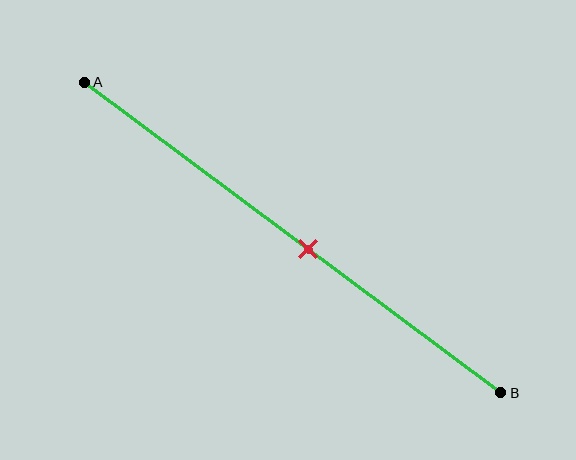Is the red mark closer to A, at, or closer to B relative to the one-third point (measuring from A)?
The red mark is closer to point B than the one-third point of segment AB.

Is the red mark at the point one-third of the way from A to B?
No, the mark is at about 55% from A, not at the 33% one-third point.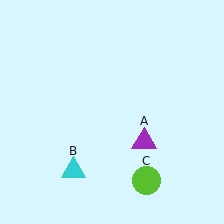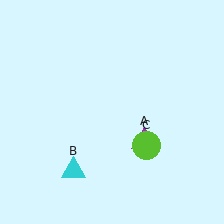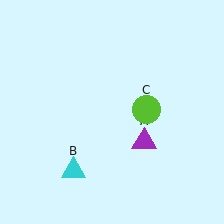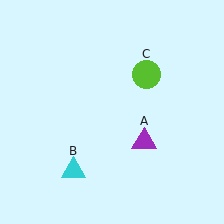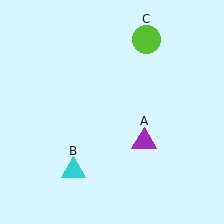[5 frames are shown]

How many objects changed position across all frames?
1 object changed position: lime circle (object C).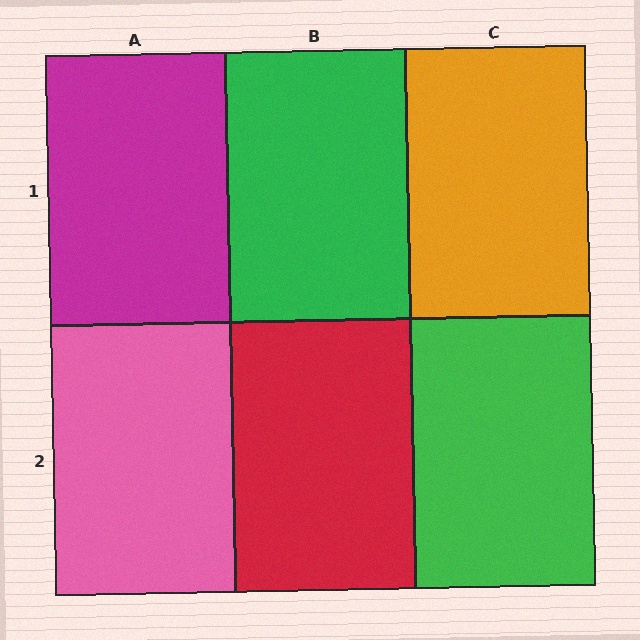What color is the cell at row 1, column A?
Magenta.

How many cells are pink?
1 cell is pink.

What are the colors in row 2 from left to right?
Pink, red, green.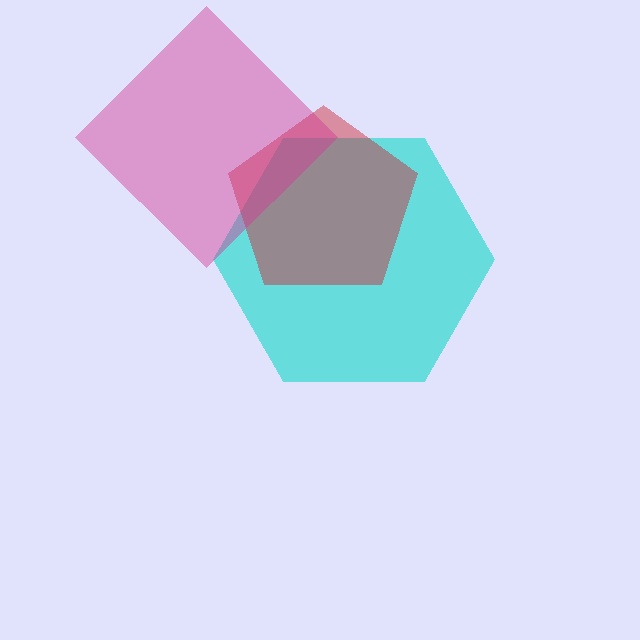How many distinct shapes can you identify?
There are 3 distinct shapes: a cyan hexagon, a red pentagon, a magenta diamond.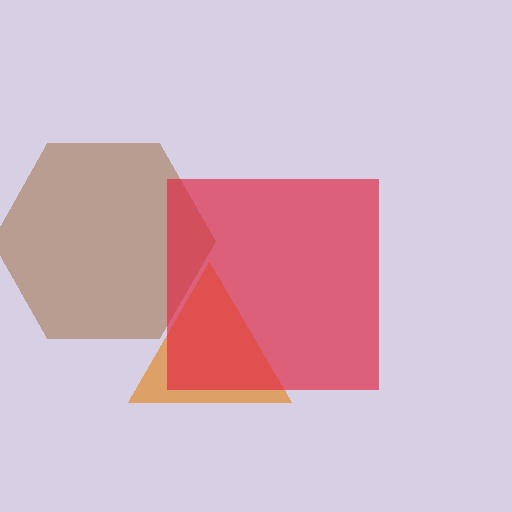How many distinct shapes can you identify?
There are 3 distinct shapes: an orange triangle, a brown hexagon, a red square.